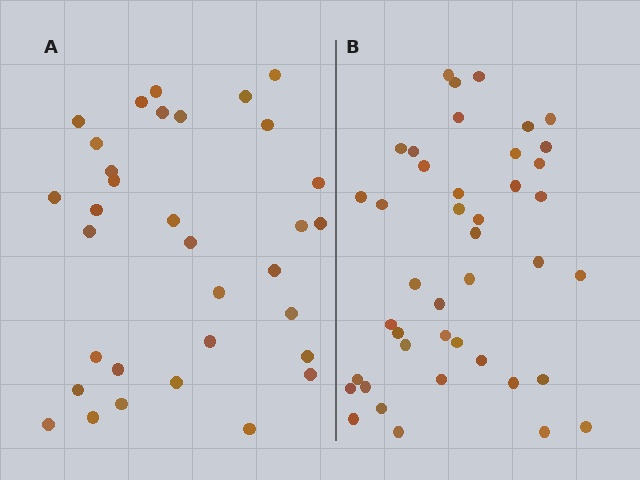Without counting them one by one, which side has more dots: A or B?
Region B (the right region) has more dots.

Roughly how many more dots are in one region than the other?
Region B has roughly 8 or so more dots than region A.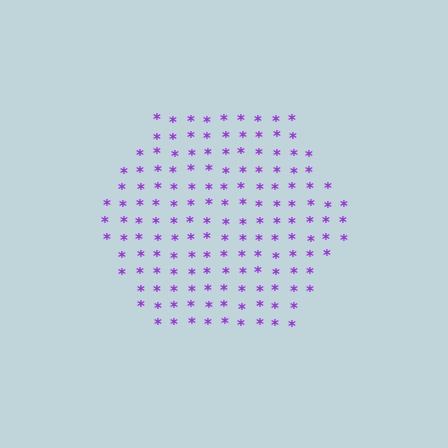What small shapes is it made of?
It is made of small asterisks.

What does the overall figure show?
The overall figure shows a hexagon.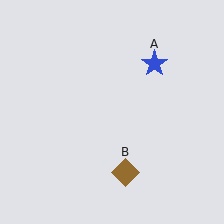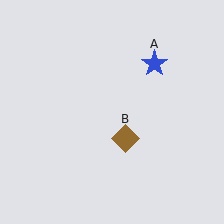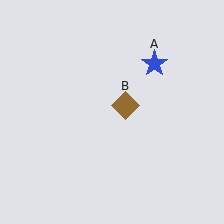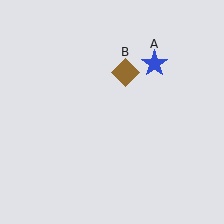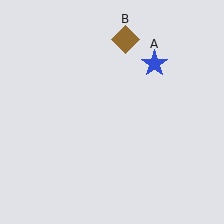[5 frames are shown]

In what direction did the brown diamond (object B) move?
The brown diamond (object B) moved up.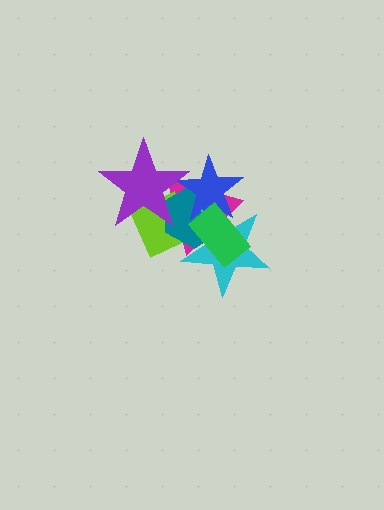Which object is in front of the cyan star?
The green rectangle is in front of the cyan star.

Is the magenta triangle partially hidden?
Yes, it is partially covered by another shape.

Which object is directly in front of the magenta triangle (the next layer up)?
The lime diamond is directly in front of the magenta triangle.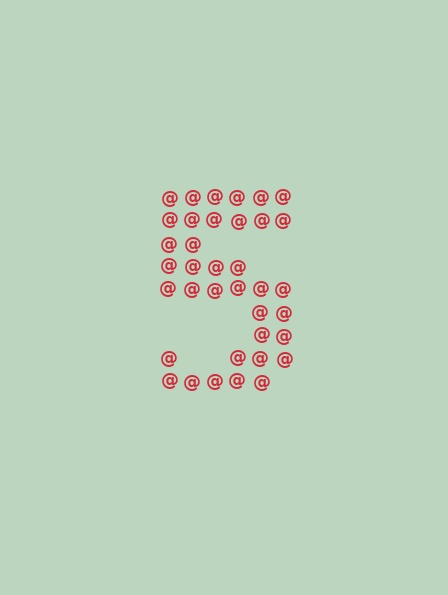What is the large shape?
The large shape is the digit 5.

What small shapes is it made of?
It is made of small at signs.